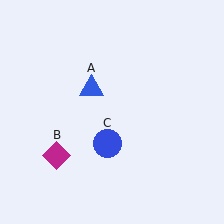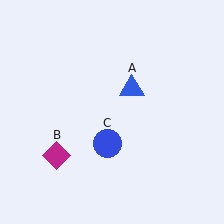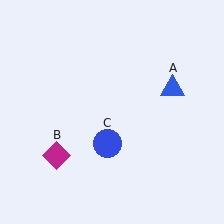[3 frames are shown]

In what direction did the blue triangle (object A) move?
The blue triangle (object A) moved right.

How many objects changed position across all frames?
1 object changed position: blue triangle (object A).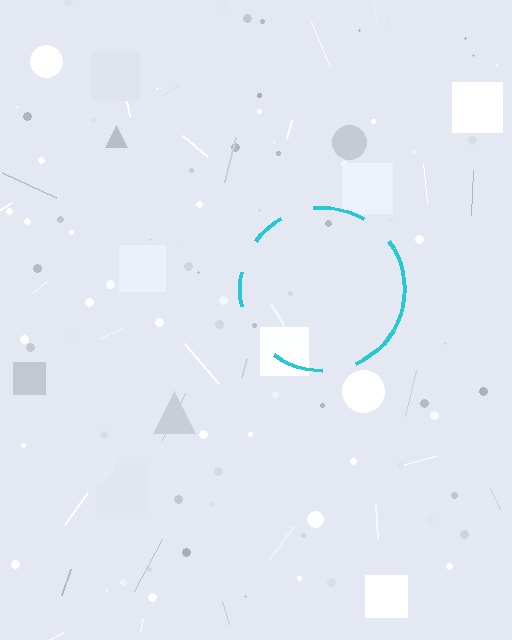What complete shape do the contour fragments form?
The contour fragments form a circle.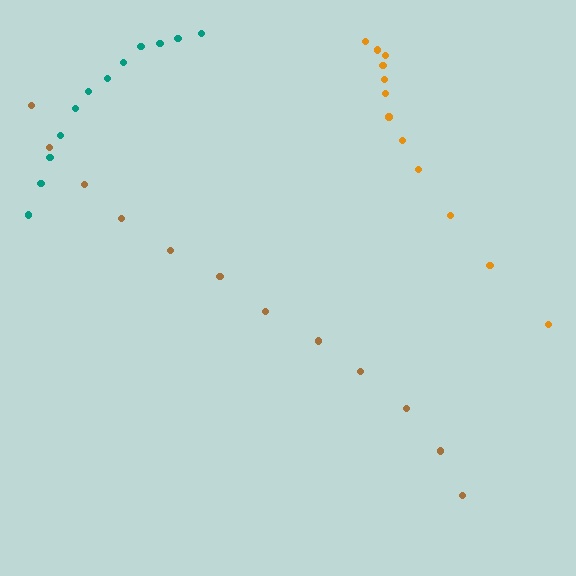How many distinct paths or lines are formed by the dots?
There are 3 distinct paths.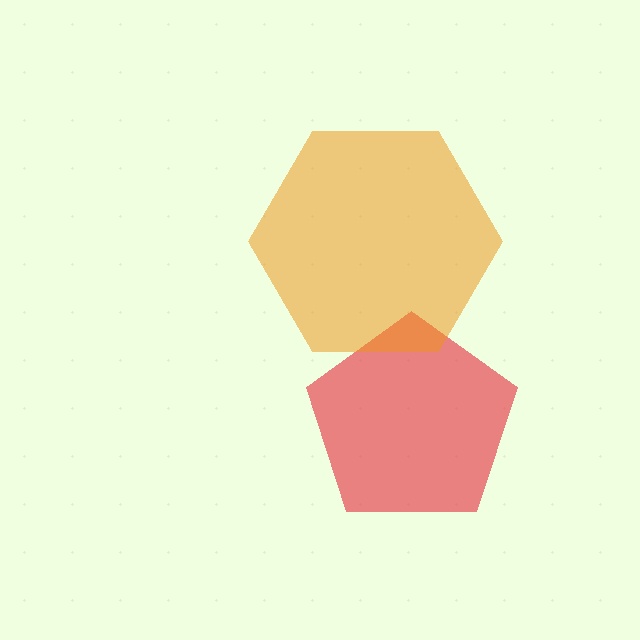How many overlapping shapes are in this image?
There are 2 overlapping shapes in the image.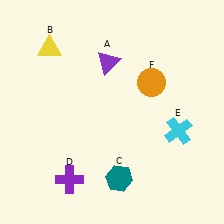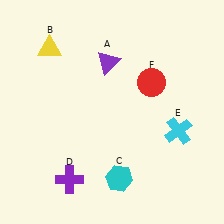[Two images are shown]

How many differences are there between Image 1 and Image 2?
There are 2 differences between the two images.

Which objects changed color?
C changed from teal to cyan. F changed from orange to red.